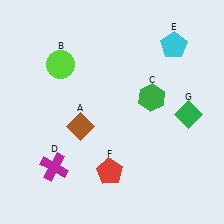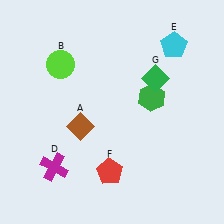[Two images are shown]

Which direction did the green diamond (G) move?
The green diamond (G) moved up.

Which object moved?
The green diamond (G) moved up.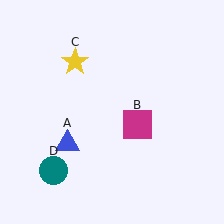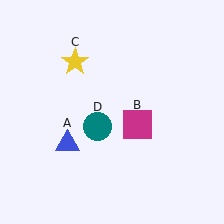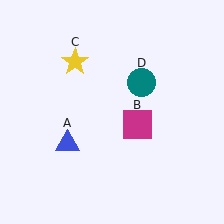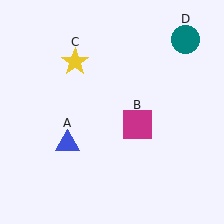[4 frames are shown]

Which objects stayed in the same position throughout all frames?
Blue triangle (object A) and magenta square (object B) and yellow star (object C) remained stationary.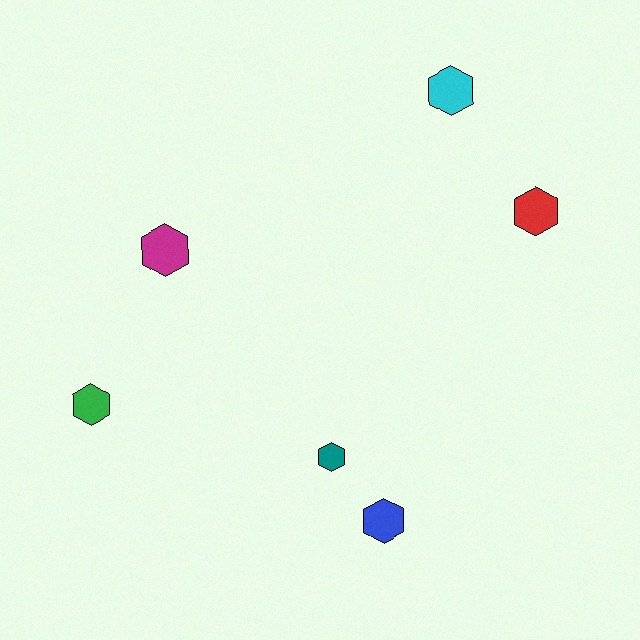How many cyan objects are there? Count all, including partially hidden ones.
There is 1 cyan object.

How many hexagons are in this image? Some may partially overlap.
There are 6 hexagons.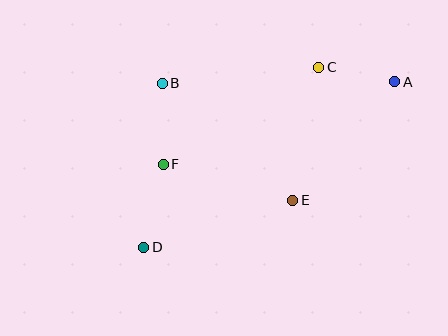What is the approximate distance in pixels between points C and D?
The distance between C and D is approximately 251 pixels.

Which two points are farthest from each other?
Points A and D are farthest from each other.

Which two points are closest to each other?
Points A and C are closest to each other.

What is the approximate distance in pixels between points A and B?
The distance between A and B is approximately 232 pixels.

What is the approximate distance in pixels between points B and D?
The distance between B and D is approximately 165 pixels.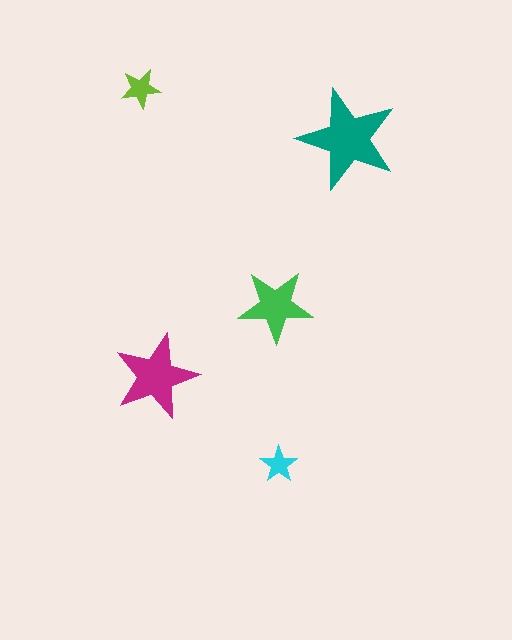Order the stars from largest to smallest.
the teal one, the magenta one, the green one, the lime one, the cyan one.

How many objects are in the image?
There are 5 objects in the image.